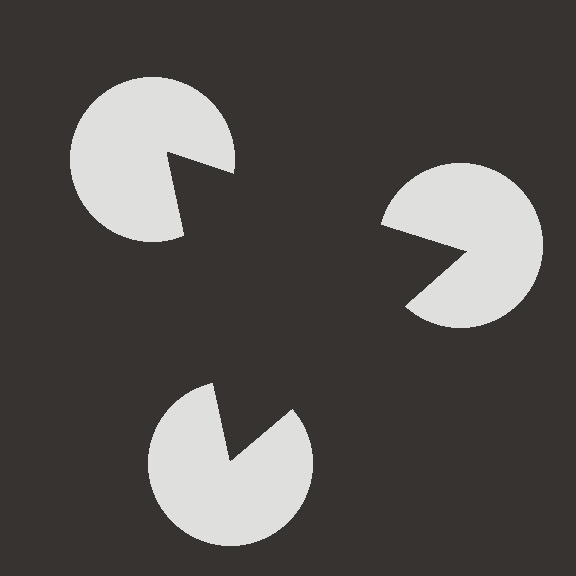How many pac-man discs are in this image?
There are 3 — one at each vertex of the illusory triangle.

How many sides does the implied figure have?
3 sides.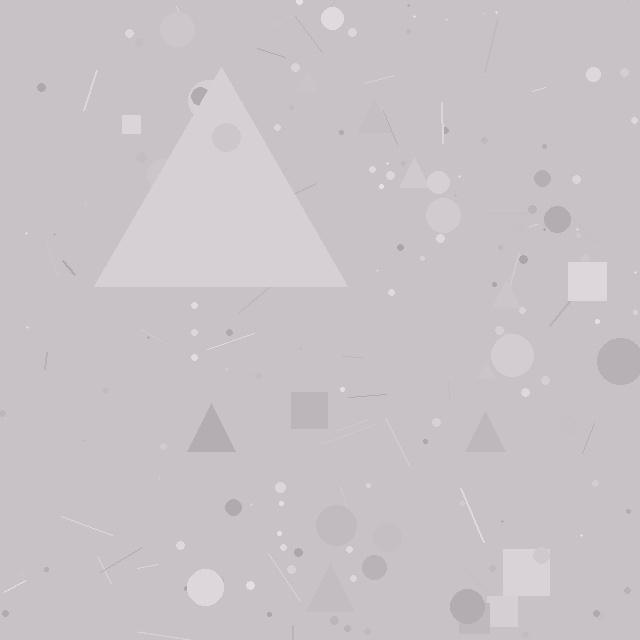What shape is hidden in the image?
A triangle is hidden in the image.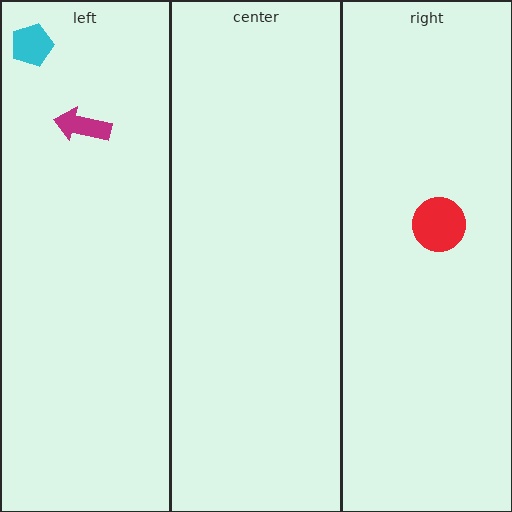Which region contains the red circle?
The right region.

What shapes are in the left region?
The magenta arrow, the cyan pentagon.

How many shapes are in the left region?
2.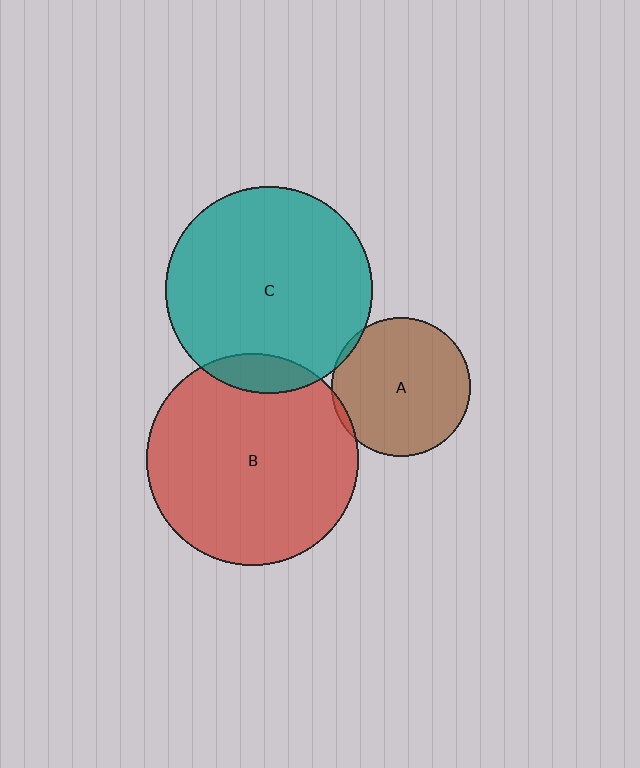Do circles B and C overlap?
Yes.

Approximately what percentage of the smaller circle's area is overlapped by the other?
Approximately 10%.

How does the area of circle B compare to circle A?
Approximately 2.3 times.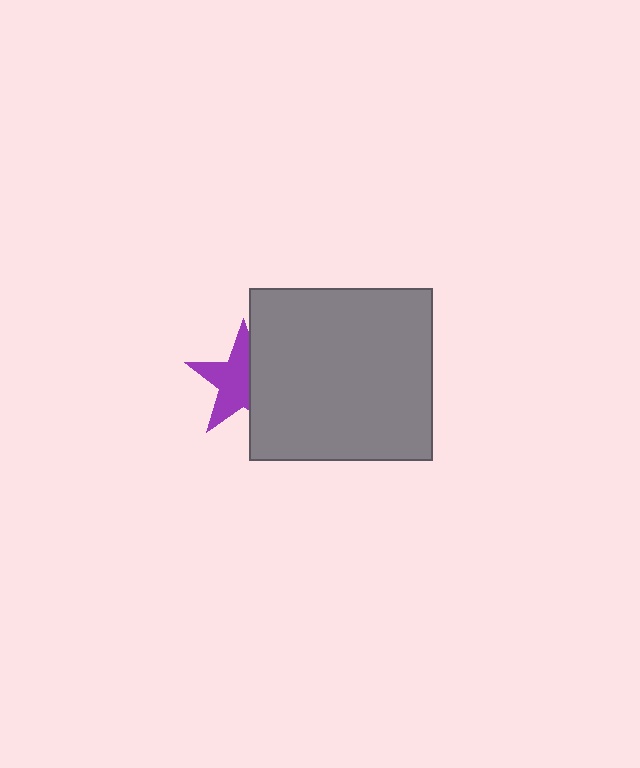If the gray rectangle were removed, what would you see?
You would see the complete purple star.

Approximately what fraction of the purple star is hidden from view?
Roughly 40% of the purple star is hidden behind the gray rectangle.